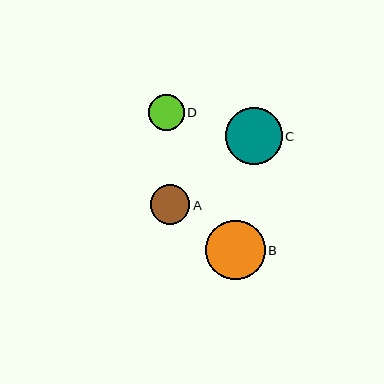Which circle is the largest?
Circle B is the largest with a size of approximately 60 pixels.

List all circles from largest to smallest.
From largest to smallest: B, C, A, D.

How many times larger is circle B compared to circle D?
Circle B is approximately 1.7 times the size of circle D.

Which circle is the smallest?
Circle D is the smallest with a size of approximately 36 pixels.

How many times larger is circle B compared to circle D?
Circle B is approximately 1.7 times the size of circle D.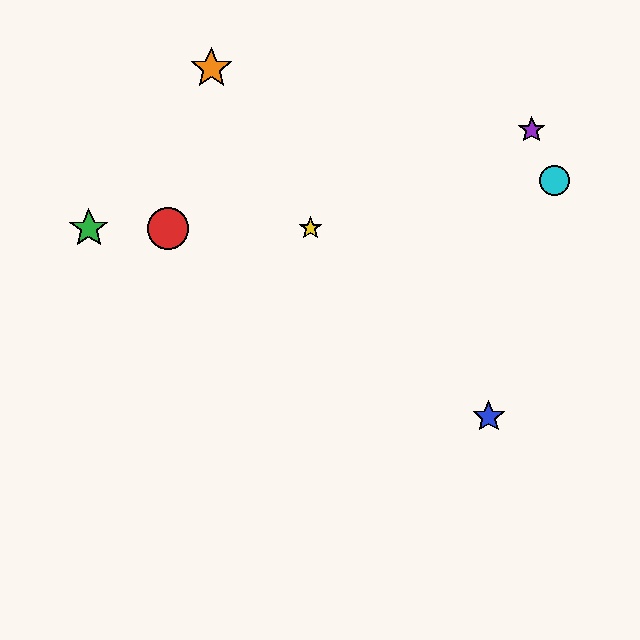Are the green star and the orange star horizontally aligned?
No, the green star is at y≈228 and the orange star is at y≈68.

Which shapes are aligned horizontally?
The red circle, the green star, the yellow star are aligned horizontally.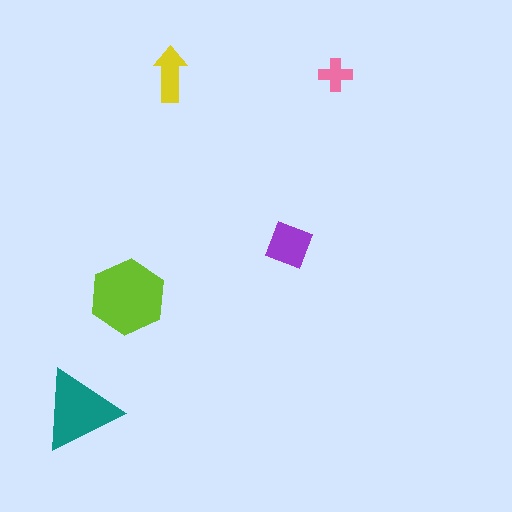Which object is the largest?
The lime hexagon.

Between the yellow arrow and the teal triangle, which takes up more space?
The teal triangle.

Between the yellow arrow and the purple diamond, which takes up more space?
The purple diamond.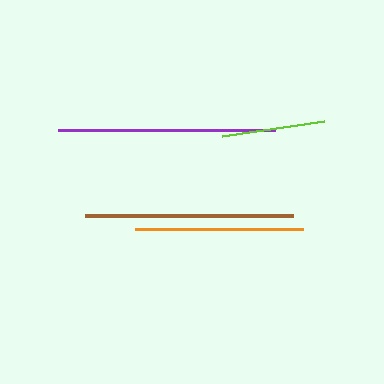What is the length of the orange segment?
The orange segment is approximately 168 pixels long.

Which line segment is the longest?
The purple line is the longest at approximately 218 pixels.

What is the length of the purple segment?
The purple segment is approximately 218 pixels long.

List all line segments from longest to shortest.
From longest to shortest: purple, brown, orange, lime.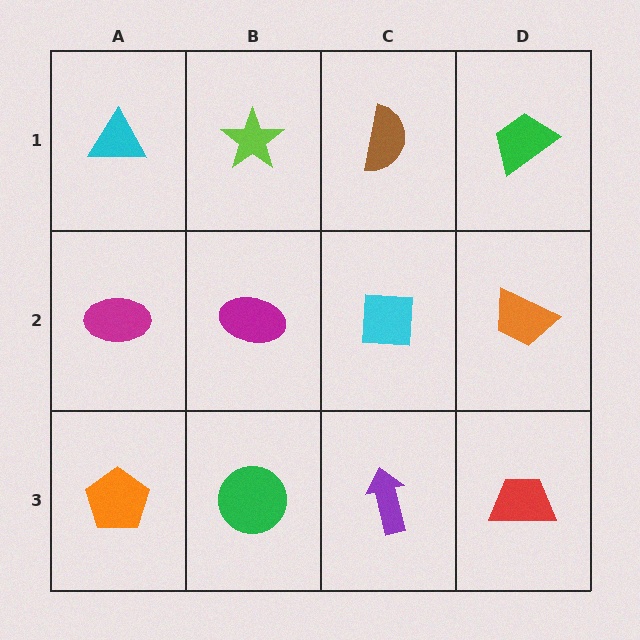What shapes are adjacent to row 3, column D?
An orange trapezoid (row 2, column D), a purple arrow (row 3, column C).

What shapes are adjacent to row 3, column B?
A magenta ellipse (row 2, column B), an orange pentagon (row 3, column A), a purple arrow (row 3, column C).